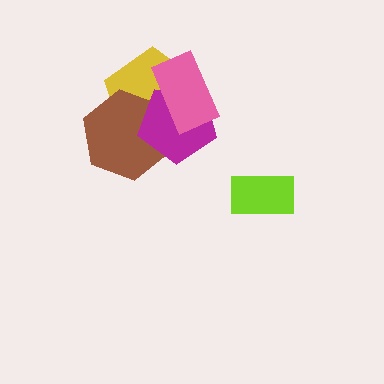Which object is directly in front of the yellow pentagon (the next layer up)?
The brown hexagon is directly in front of the yellow pentagon.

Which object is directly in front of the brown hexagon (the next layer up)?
The magenta pentagon is directly in front of the brown hexagon.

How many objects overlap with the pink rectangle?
3 objects overlap with the pink rectangle.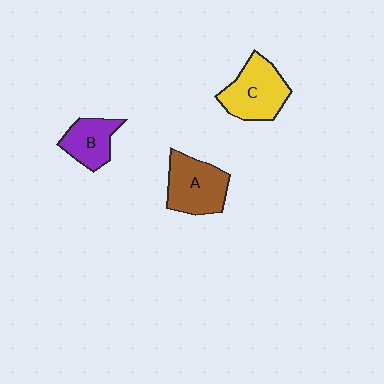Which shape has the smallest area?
Shape B (purple).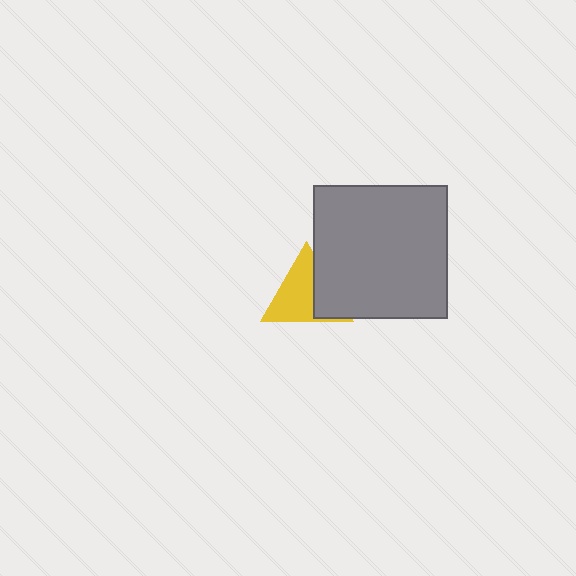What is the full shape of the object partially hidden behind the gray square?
The partially hidden object is a yellow triangle.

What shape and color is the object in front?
The object in front is a gray square.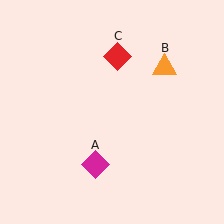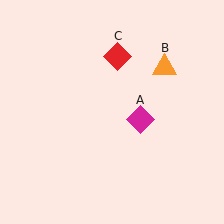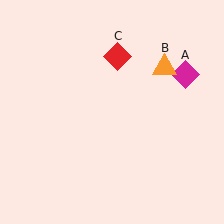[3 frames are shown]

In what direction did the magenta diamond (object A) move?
The magenta diamond (object A) moved up and to the right.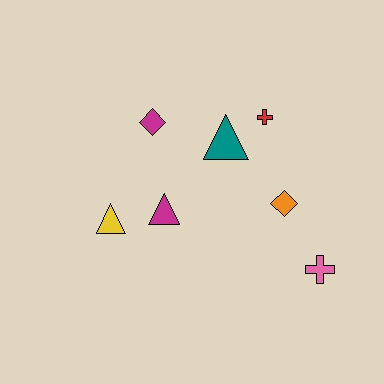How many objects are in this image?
There are 7 objects.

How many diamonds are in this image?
There are 2 diamonds.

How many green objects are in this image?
There are no green objects.